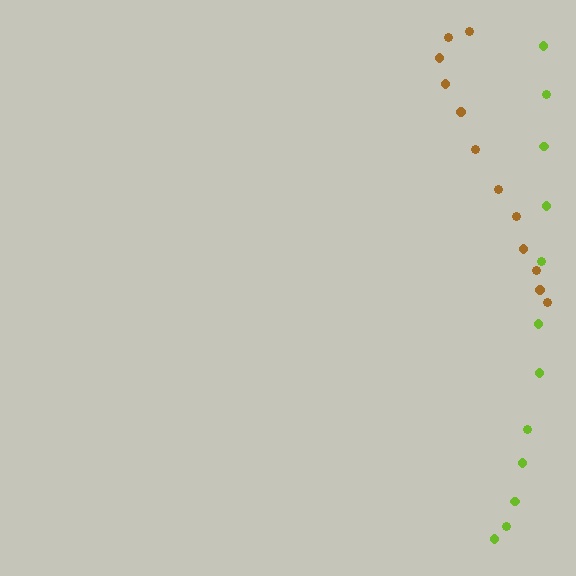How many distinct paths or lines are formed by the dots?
There are 2 distinct paths.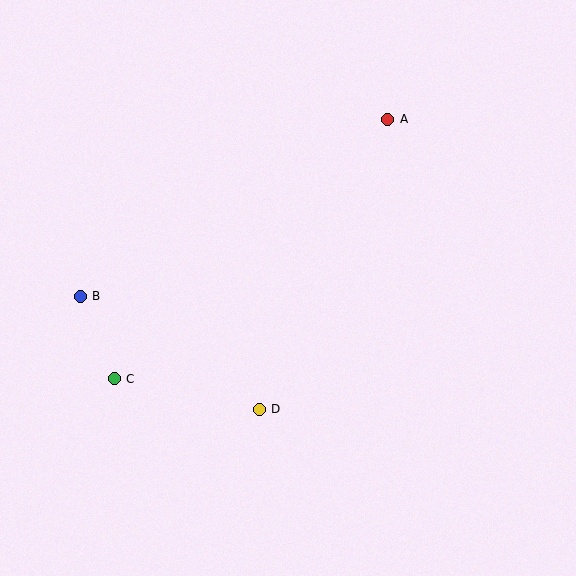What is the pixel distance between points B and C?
The distance between B and C is 89 pixels.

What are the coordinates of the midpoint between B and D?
The midpoint between B and D is at (170, 353).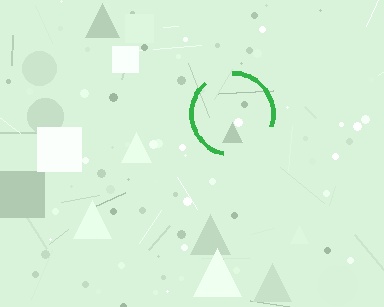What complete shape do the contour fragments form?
The contour fragments form a circle.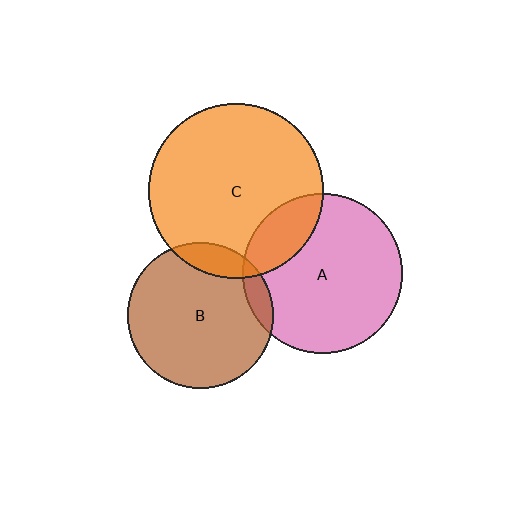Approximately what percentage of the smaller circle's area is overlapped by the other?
Approximately 10%.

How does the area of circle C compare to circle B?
Approximately 1.4 times.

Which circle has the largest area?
Circle C (orange).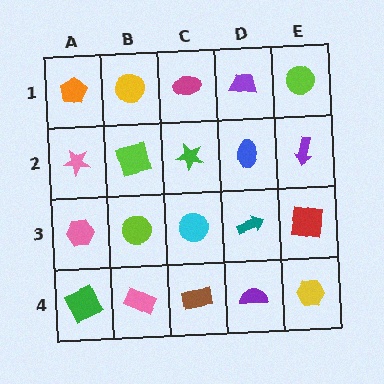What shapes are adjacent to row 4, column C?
A cyan circle (row 3, column C), a pink rectangle (row 4, column B), a purple semicircle (row 4, column D).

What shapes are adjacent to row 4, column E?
A red square (row 3, column E), a purple semicircle (row 4, column D).